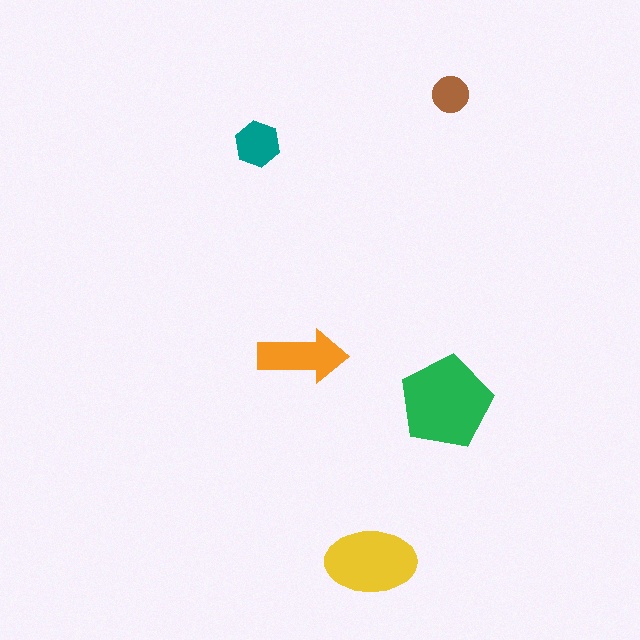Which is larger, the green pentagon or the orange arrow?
The green pentagon.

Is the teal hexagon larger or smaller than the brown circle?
Larger.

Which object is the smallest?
The brown circle.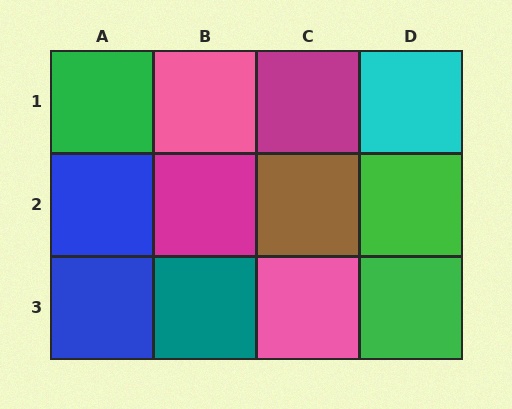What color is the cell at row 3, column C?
Pink.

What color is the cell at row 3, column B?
Teal.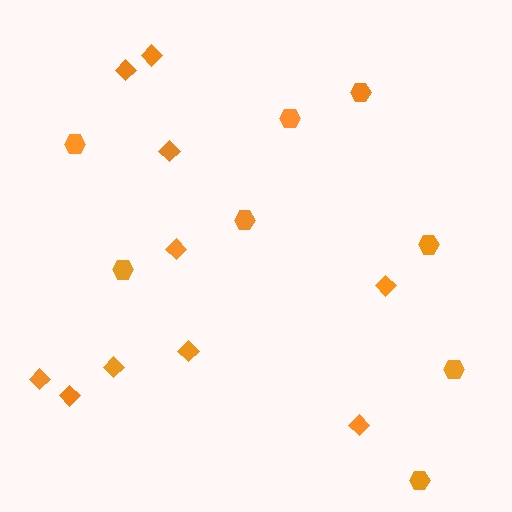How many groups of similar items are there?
There are 2 groups: one group of diamonds (10) and one group of hexagons (8).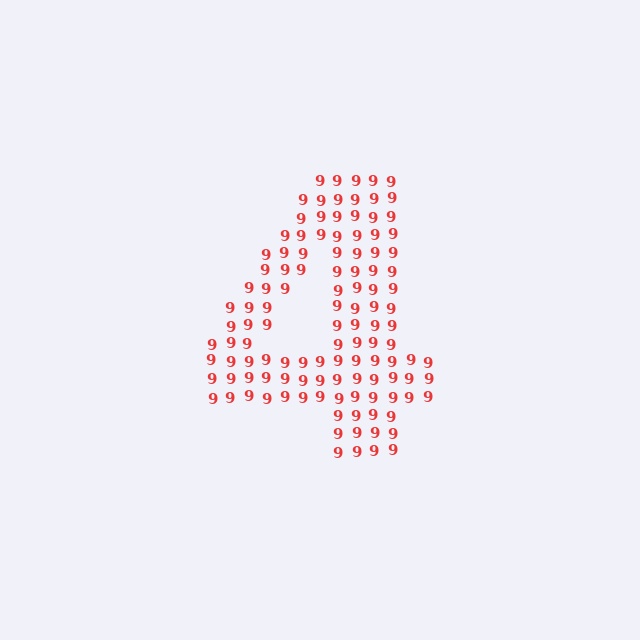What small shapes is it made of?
It is made of small digit 9's.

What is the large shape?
The large shape is the digit 4.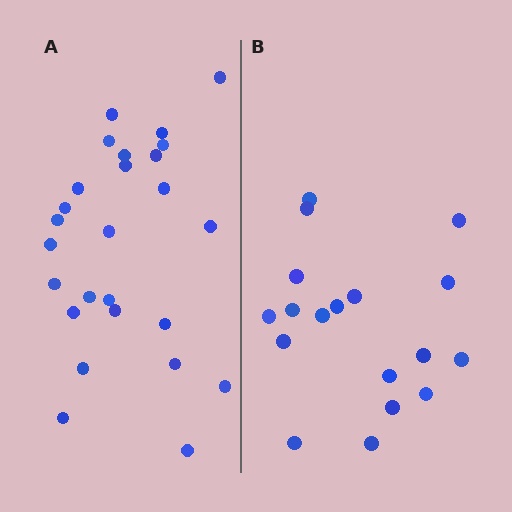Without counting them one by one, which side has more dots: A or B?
Region A (the left region) has more dots.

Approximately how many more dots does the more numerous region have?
Region A has roughly 8 or so more dots than region B.